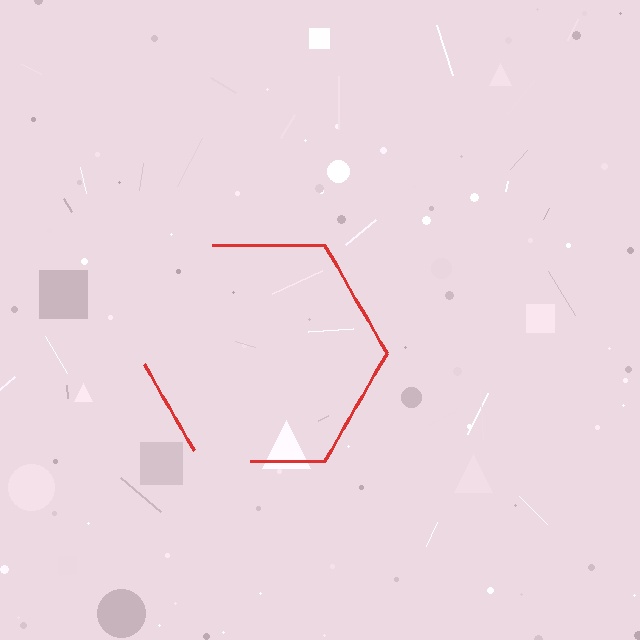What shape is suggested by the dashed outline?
The dashed outline suggests a hexagon.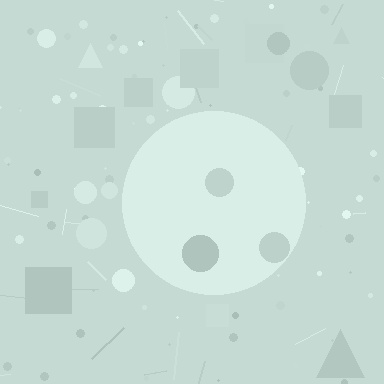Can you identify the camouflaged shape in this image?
The camouflaged shape is a circle.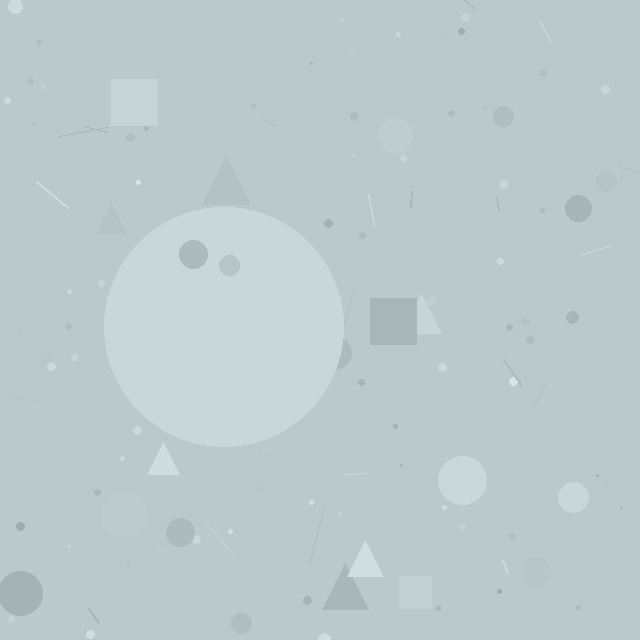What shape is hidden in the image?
A circle is hidden in the image.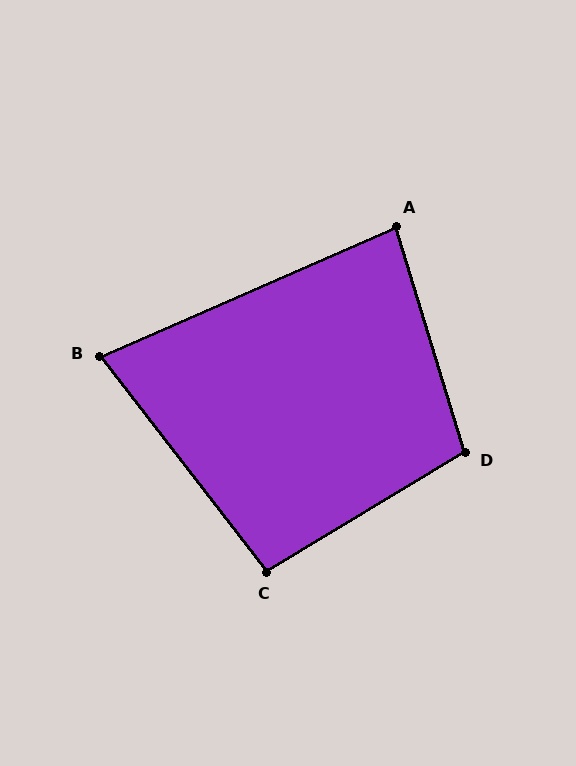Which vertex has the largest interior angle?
D, at approximately 104 degrees.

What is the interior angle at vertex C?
Approximately 97 degrees (obtuse).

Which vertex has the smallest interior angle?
B, at approximately 76 degrees.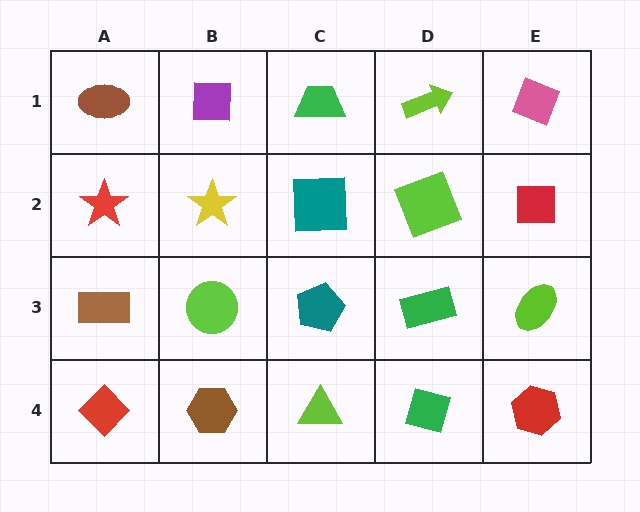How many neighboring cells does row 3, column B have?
4.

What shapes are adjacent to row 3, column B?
A yellow star (row 2, column B), a brown hexagon (row 4, column B), a brown rectangle (row 3, column A), a teal pentagon (row 3, column C).